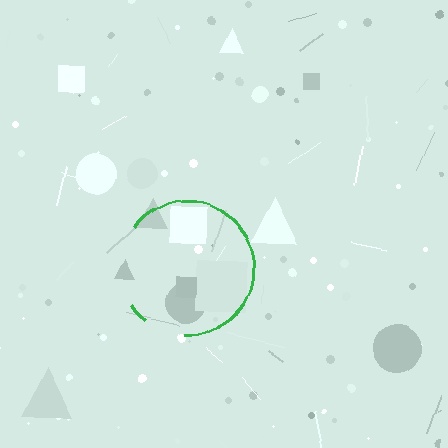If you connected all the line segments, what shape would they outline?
They would outline a circle.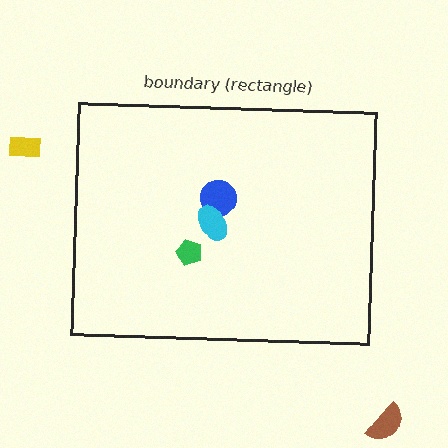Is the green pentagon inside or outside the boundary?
Inside.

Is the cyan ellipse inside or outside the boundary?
Inside.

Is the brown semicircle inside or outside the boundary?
Outside.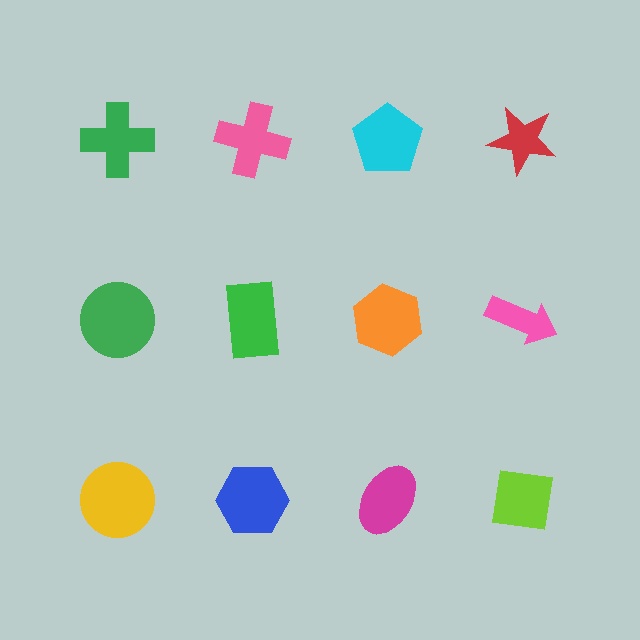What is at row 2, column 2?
A green rectangle.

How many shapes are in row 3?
4 shapes.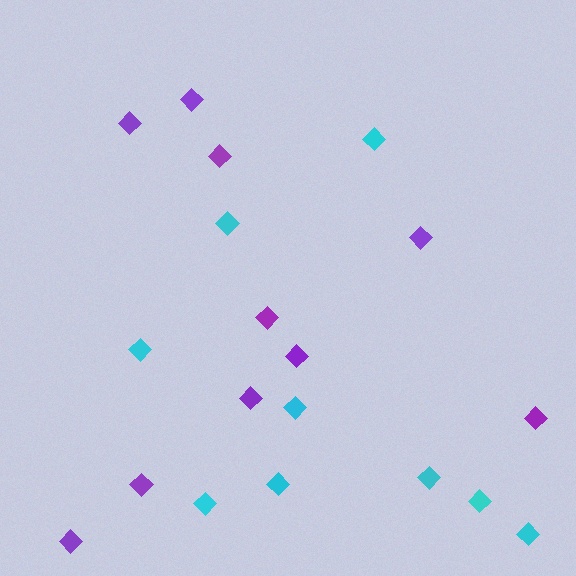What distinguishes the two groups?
There are 2 groups: one group of cyan diamonds (9) and one group of purple diamonds (10).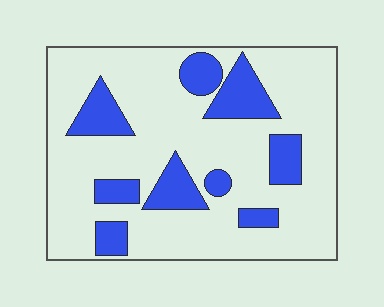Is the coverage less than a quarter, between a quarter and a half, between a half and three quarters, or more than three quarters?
Less than a quarter.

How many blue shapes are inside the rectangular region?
9.